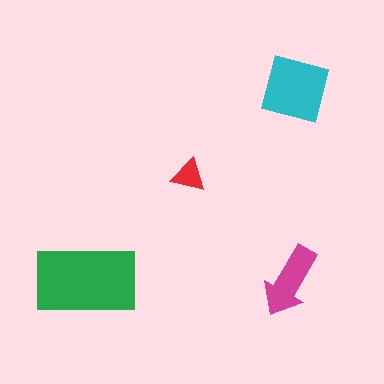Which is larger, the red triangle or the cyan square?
The cyan square.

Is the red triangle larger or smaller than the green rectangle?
Smaller.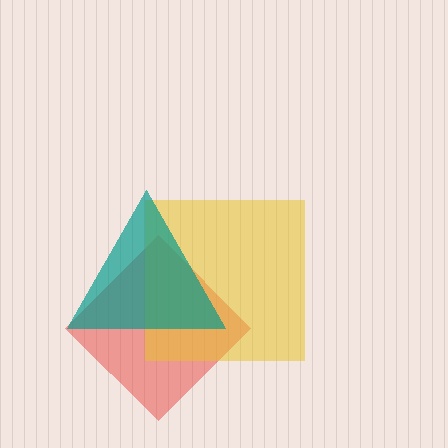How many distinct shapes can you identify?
There are 3 distinct shapes: a red diamond, a yellow square, a teal triangle.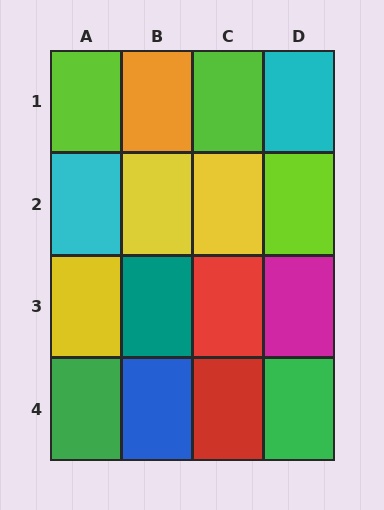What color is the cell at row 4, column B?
Blue.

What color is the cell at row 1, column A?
Lime.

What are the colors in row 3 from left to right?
Yellow, teal, red, magenta.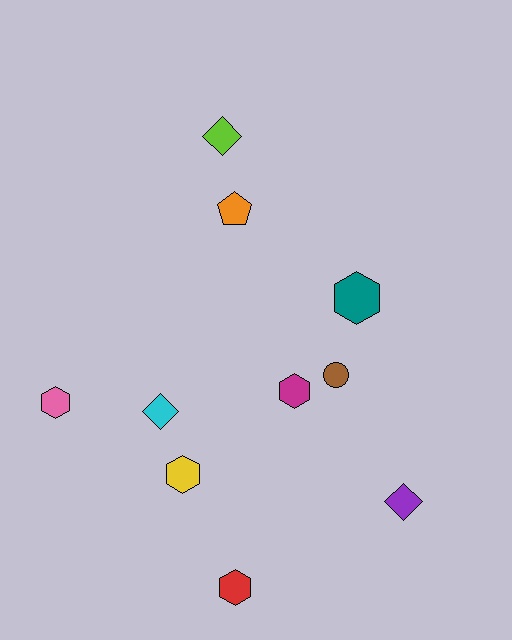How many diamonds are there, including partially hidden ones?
There are 3 diamonds.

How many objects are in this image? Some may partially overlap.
There are 10 objects.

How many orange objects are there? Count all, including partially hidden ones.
There is 1 orange object.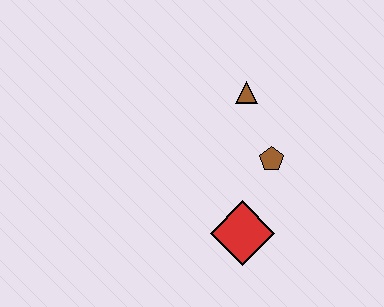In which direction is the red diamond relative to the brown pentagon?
The red diamond is below the brown pentagon.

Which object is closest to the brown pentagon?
The brown triangle is closest to the brown pentagon.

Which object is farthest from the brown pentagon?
The red diamond is farthest from the brown pentagon.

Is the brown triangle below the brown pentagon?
No